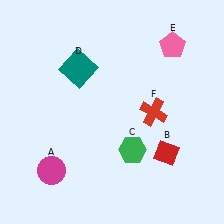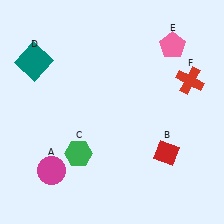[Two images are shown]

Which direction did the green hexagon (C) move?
The green hexagon (C) moved left.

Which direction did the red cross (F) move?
The red cross (F) moved right.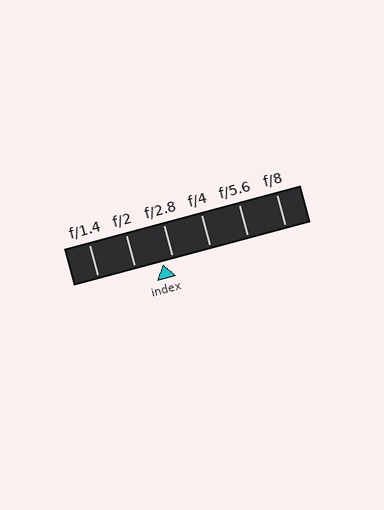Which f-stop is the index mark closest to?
The index mark is closest to f/2.8.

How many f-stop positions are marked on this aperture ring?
There are 6 f-stop positions marked.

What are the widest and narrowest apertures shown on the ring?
The widest aperture shown is f/1.4 and the narrowest is f/8.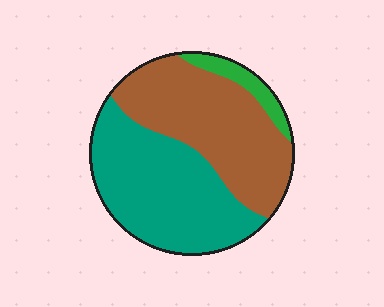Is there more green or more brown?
Brown.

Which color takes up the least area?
Green, at roughly 5%.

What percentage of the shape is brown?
Brown covers about 45% of the shape.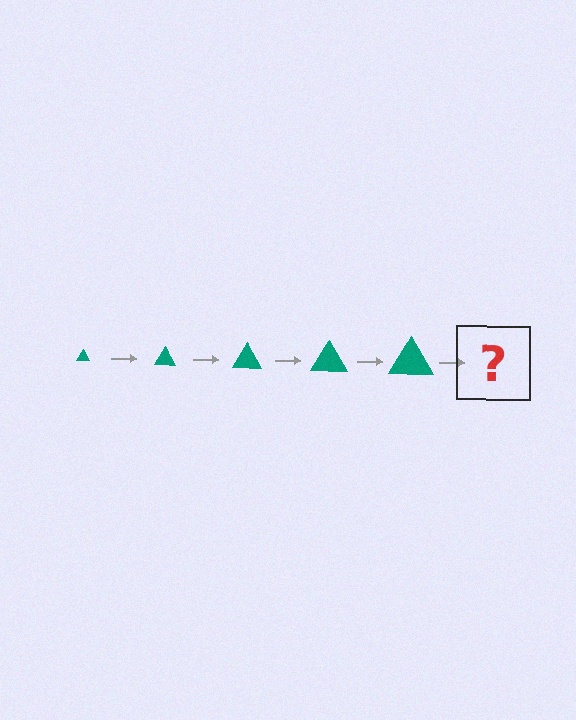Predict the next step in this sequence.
The next step is a teal triangle, larger than the previous one.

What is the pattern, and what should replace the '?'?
The pattern is that the triangle gets progressively larger each step. The '?' should be a teal triangle, larger than the previous one.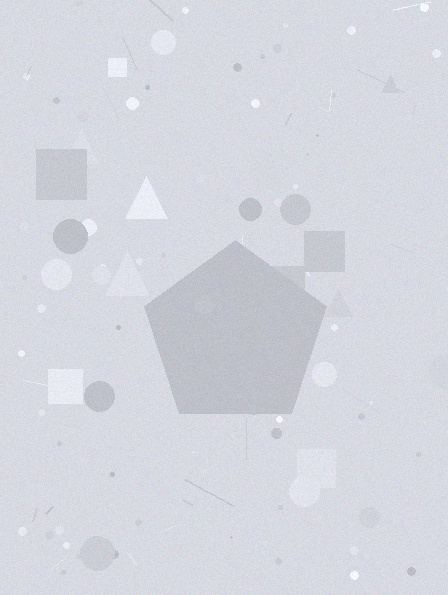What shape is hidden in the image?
A pentagon is hidden in the image.